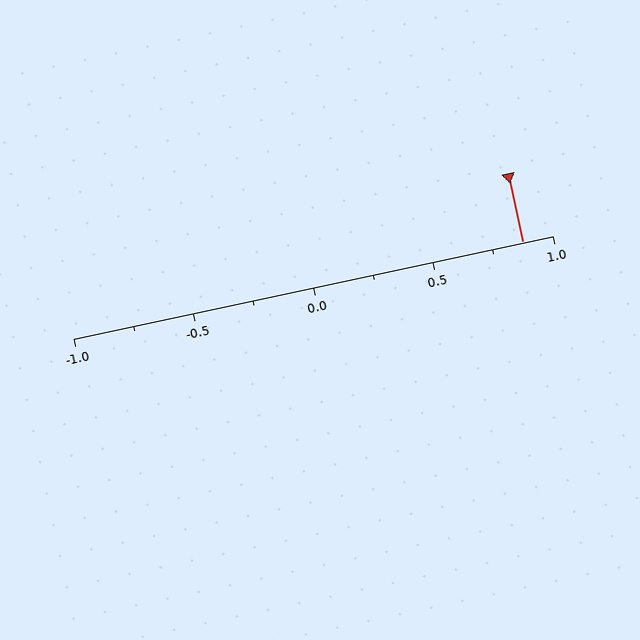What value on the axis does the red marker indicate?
The marker indicates approximately 0.88.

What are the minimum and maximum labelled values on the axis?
The axis runs from -1.0 to 1.0.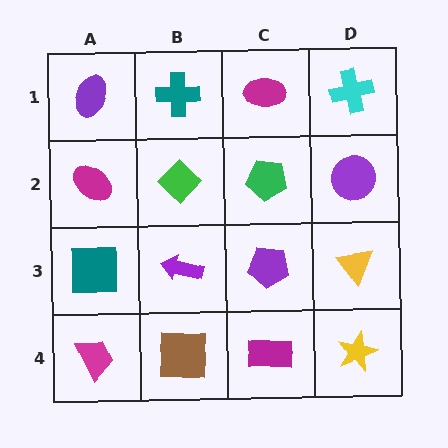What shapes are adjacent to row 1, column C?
A green pentagon (row 2, column C), a teal cross (row 1, column B), a cyan cross (row 1, column D).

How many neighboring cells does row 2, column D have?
3.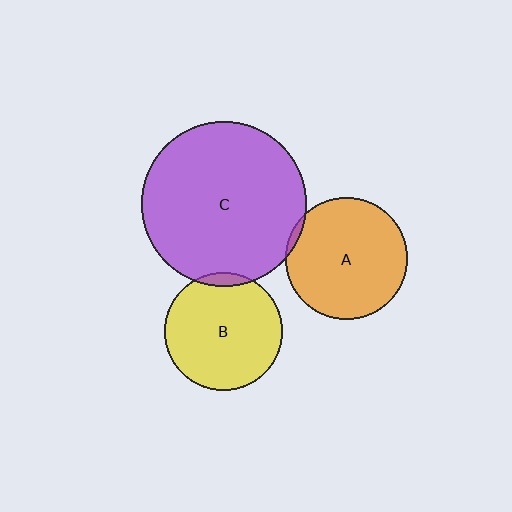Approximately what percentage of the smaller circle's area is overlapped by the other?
Approximately 5%.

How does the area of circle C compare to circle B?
Approximately 2.0 times.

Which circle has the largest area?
Circle C (purple).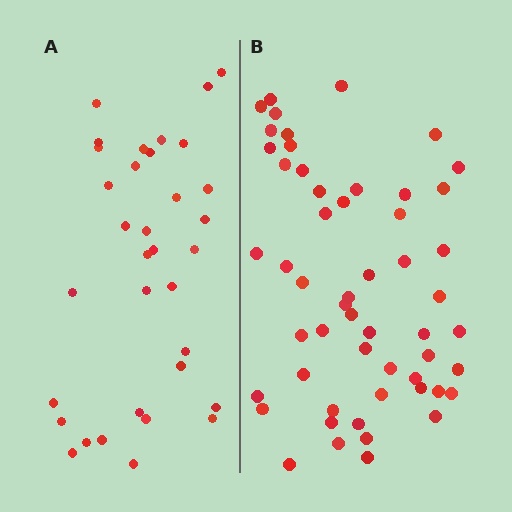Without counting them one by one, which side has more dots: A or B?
Region B (the right region) has more dots.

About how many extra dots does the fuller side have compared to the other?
Region B has approximately 20 more dots than region A.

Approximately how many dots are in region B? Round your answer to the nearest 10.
About 50 dots. (The exact count is 54, which rounds to 50.)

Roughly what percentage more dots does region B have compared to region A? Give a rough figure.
About 60% more.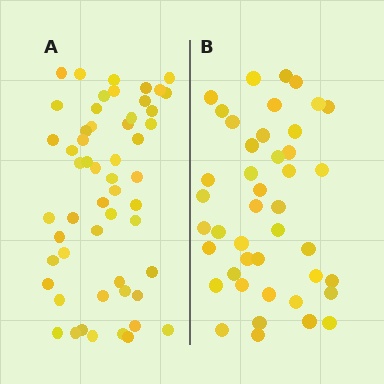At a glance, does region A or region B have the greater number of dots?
Region A (the left region) has more dots.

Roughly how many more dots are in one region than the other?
Region A has roughly 12 or so more dots than region B.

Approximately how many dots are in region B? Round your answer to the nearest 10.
About 40 dots. (The exact count is 43, which rounds to 40.)